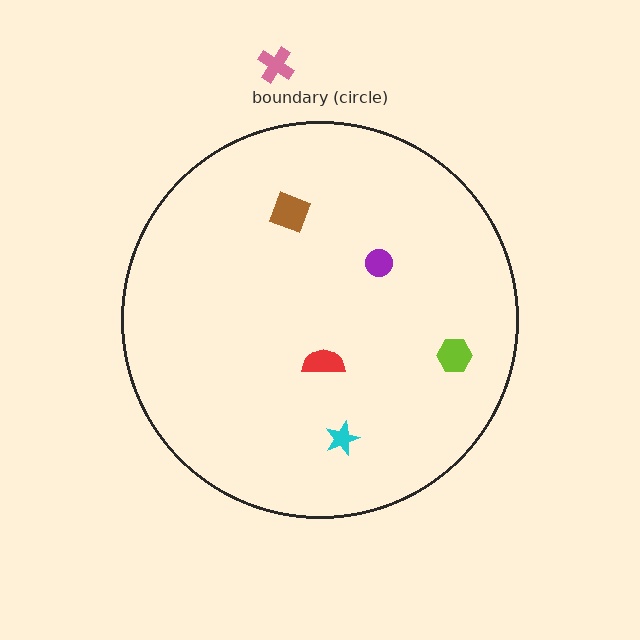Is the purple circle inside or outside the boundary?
Inside.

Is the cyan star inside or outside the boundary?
Inside.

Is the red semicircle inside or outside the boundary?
Inside.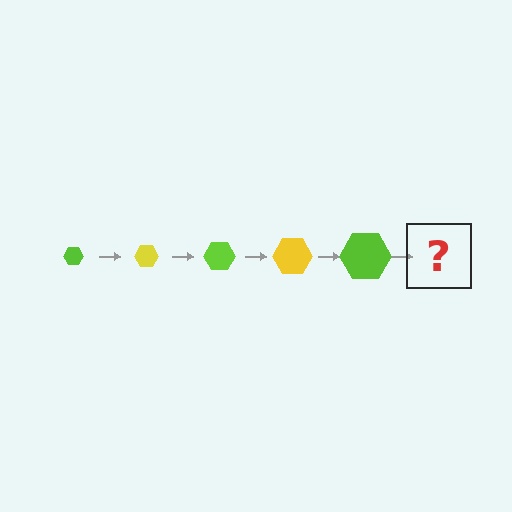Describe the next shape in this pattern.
It should be a yellow hexagon, larger than the previous one.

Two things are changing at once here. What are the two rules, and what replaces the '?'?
The two rules are that the hexagon grows larger each step and the color cycles through lime and yellow. The '?' should be a yellow hexagon, larger than the previous one.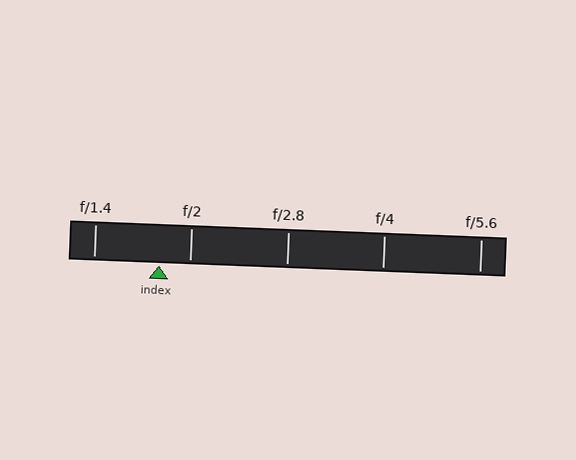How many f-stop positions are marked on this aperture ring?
There are 5 f-stop positions marked.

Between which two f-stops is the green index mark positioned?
The index mark is between f/1.4 and f/2.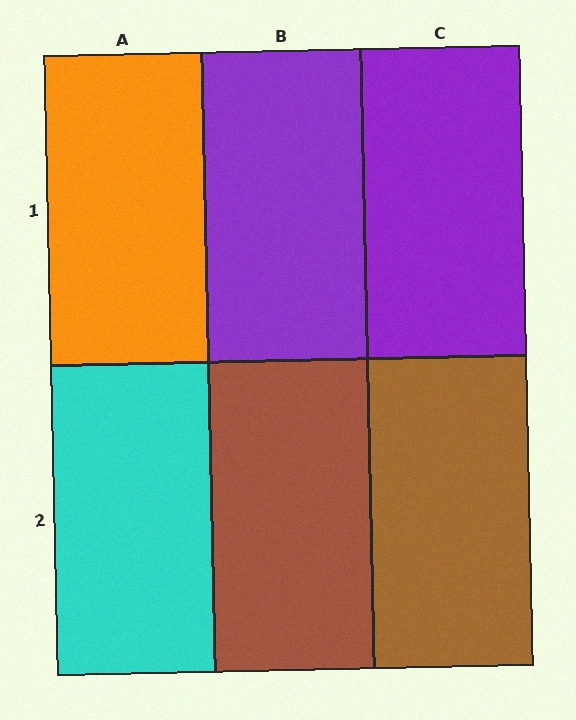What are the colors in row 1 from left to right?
Orange, purple, purple.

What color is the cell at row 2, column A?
Cyan.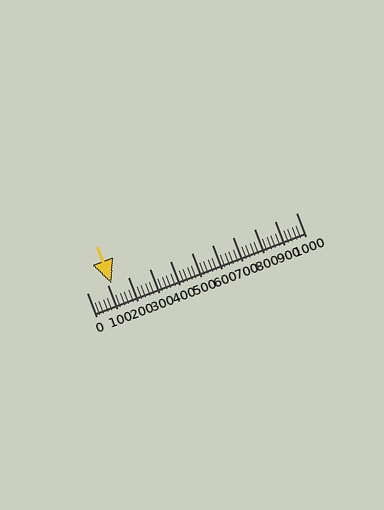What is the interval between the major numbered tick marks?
The major tick marks are spaced 100 units apart.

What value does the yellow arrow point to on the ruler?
The yellow arrow points to approximately 120.